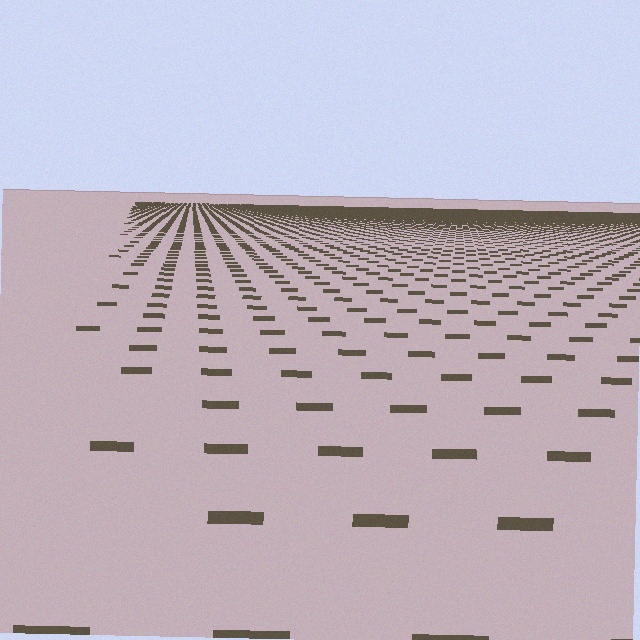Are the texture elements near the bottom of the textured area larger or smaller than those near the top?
Larger. Near the bottom, elements are closer to the viewer and appear at a bigger on-screen size.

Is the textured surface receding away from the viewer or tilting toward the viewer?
The surface is receding away from the viewer. Texture elements get smaller and denser toward the top.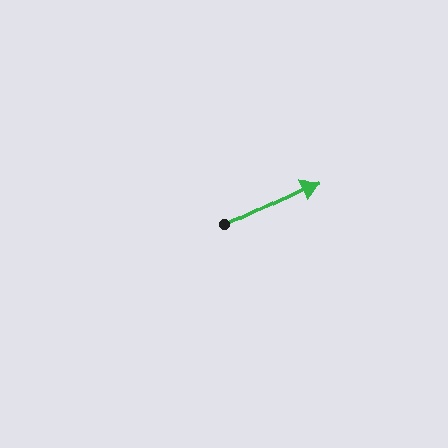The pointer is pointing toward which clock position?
Roughly 2 o'clock.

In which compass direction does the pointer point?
Northeast.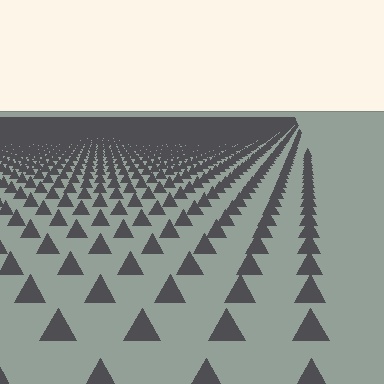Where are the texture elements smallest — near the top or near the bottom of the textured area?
Near the top.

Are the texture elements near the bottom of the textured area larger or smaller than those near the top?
Larger. Near the bottom, elements are closer to the viewer and appear at a bigger on-screen size.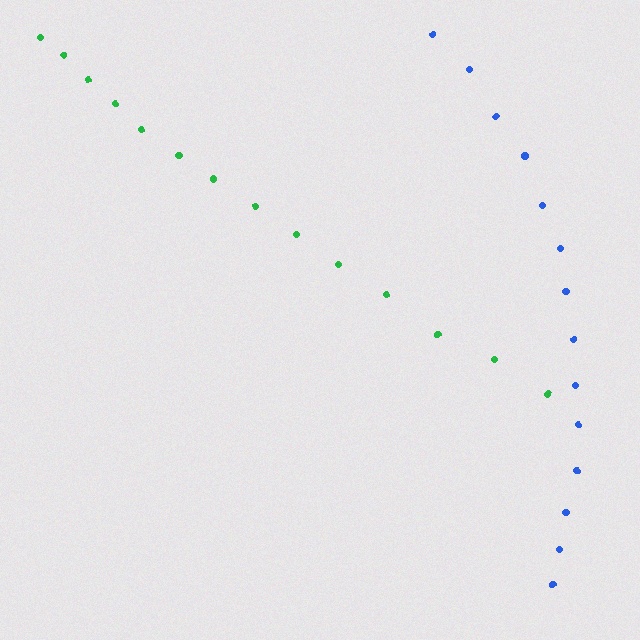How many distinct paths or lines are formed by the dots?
There are 2 distinct paths.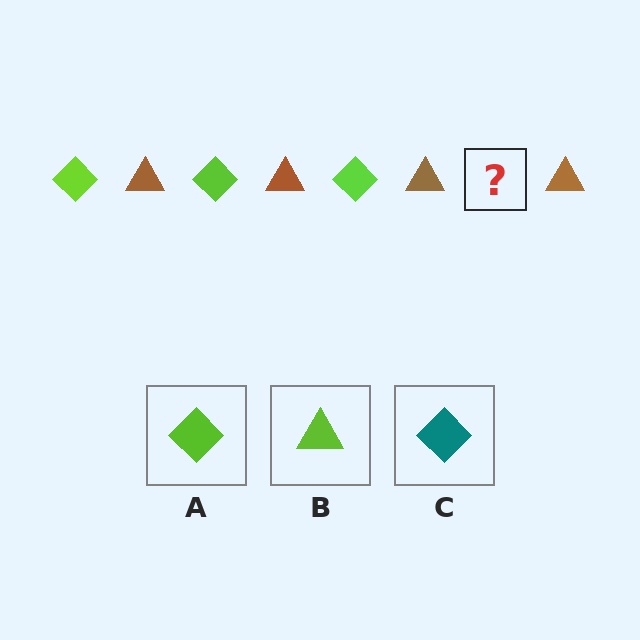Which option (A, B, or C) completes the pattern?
A.